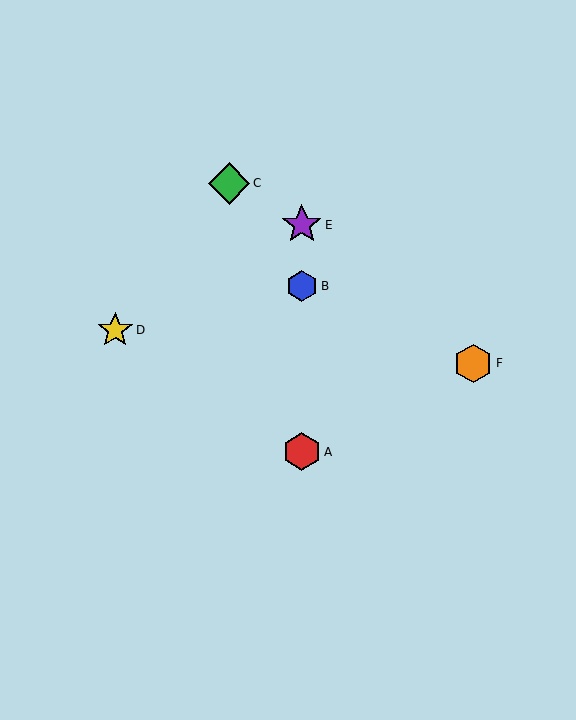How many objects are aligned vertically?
3 objects (A, B, E) are aligned vertically.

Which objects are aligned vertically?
Objects A, B, E are aligned vertically.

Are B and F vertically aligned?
No, B is at x≈302 and F is at x≈473.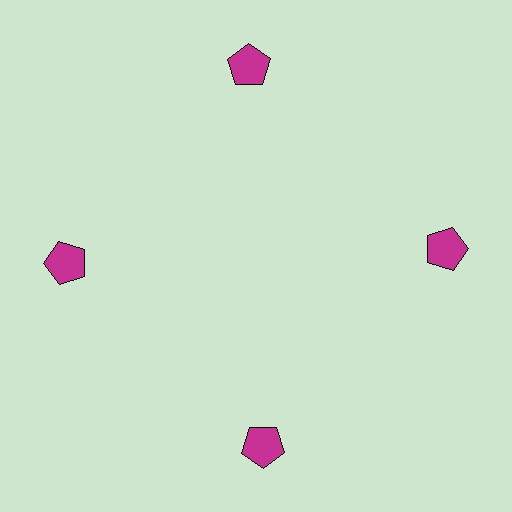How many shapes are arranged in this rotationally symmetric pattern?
There are 4 shapes, arranged in 4 groups of 1.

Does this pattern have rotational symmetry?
Yes, this pattern has 4-fold rotational symmetry. It looks the same after rotating 90 degrees around the center.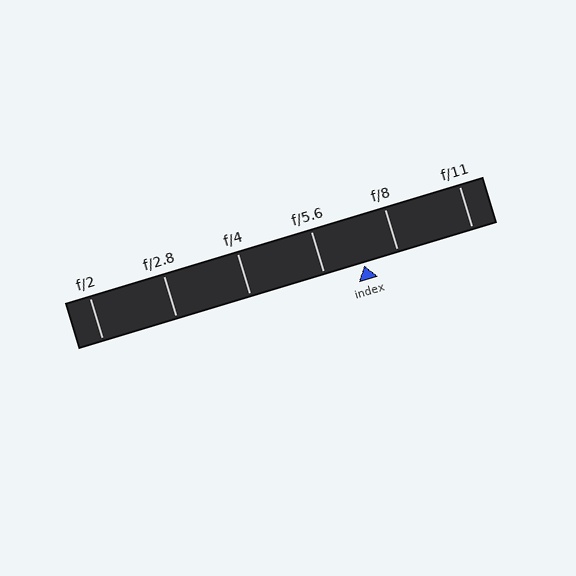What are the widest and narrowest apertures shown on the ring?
The widest aperture shown is f/2 and the narrowest is f/11.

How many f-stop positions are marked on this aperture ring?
There are 6 f-stop positions marked.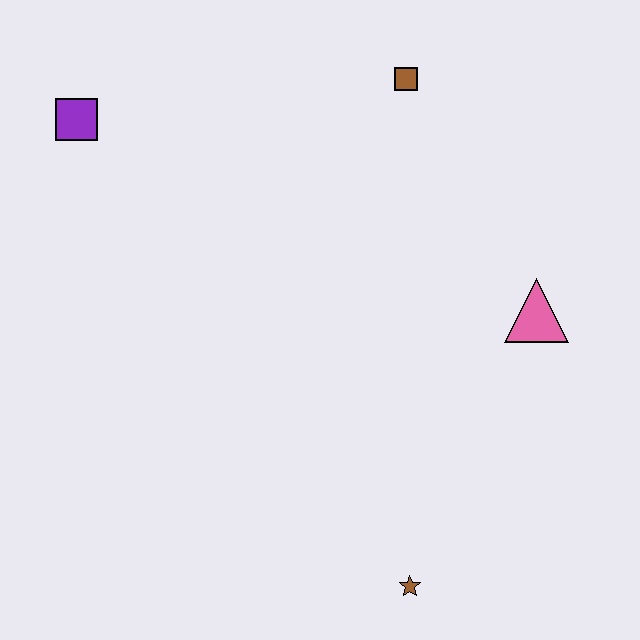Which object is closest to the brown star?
The pink triangle is closest to the brown star.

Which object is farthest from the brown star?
The purple square is farthest from the brown star.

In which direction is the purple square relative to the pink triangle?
The purple square is to the left of the pink triangle.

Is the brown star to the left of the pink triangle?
Yes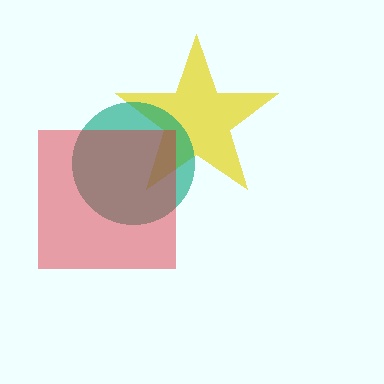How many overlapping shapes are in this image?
There are 3 overlapping shapes in the image.